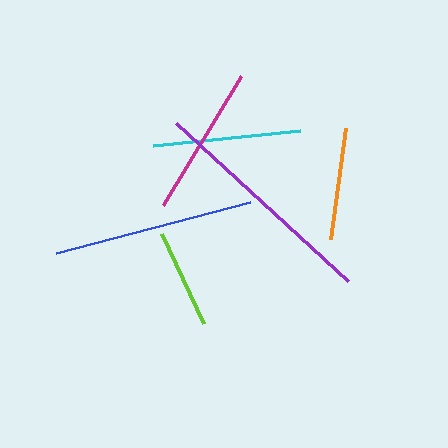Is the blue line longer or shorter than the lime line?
The blue line is longer than the lime line.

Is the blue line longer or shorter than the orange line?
The blue line is longer than the orange line.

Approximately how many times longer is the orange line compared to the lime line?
The orange line is approximately 1.1 times the length of the lime line.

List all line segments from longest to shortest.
From longest to shortest: purple, blue, magenta, cyan, orange, lime.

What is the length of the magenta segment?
The magenta segment is approximately 151 pixels long.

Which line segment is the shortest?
The lime line is the shortest at approximately 99 pixels.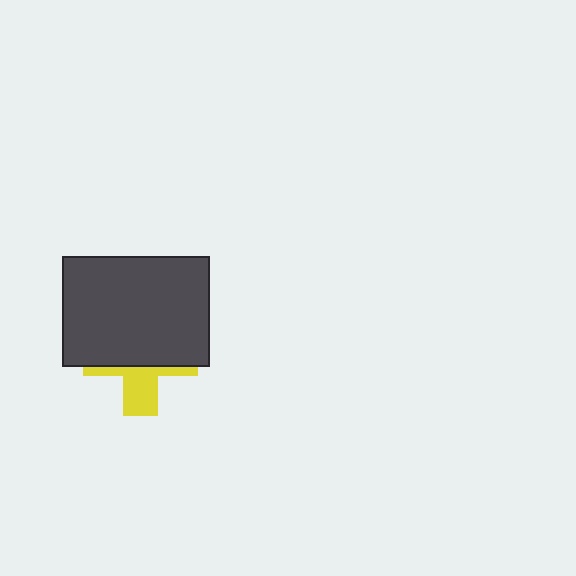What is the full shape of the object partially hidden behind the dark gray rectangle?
The partially hidden object is a yellow cross.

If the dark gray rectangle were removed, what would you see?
You would see the complete yellow cross.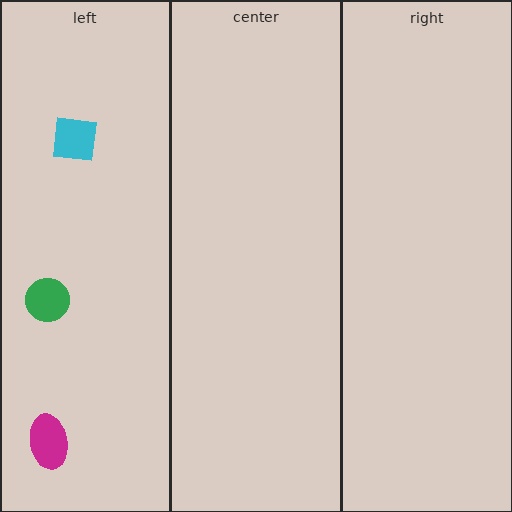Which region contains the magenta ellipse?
The left region.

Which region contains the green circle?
The left region.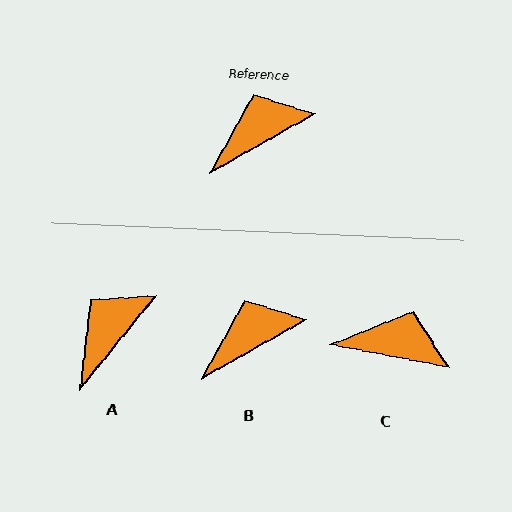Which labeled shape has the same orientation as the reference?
B.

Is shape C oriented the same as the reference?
No, it is off by about 41 degrees.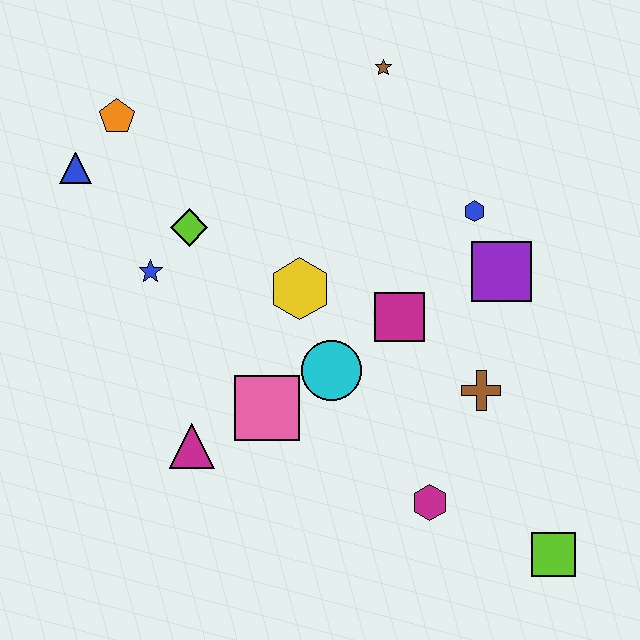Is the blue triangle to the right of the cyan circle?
No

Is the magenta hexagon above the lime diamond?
No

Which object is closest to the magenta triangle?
The pink square is closest to the magenta triangle.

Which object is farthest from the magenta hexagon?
The orange pentagon is farthest from the magenta hexagon.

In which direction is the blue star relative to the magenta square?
The blue star is to the left of the magenta square.